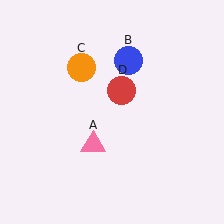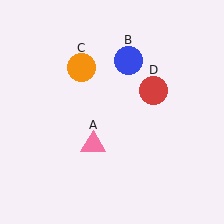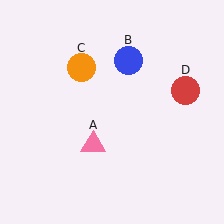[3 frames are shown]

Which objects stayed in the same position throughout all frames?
Pink triangle (object A) and blue circle (object B) and orange circle (object C) remained stationary.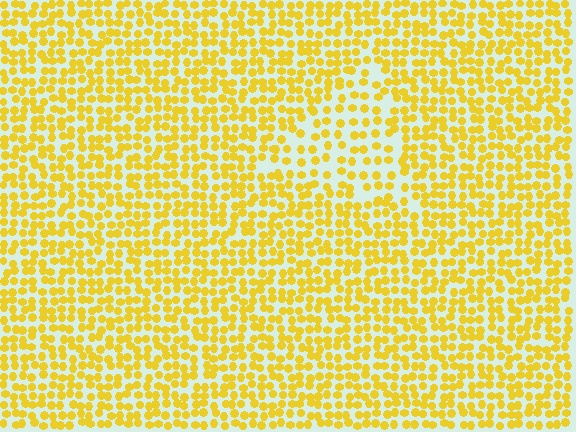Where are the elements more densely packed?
The elements are more densely packed outside the triangle boundary.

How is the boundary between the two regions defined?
The boundary is defined by a change in element density (approximately 1.8x ratio). All elements are the same color, size, and shape.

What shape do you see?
I see a triangle.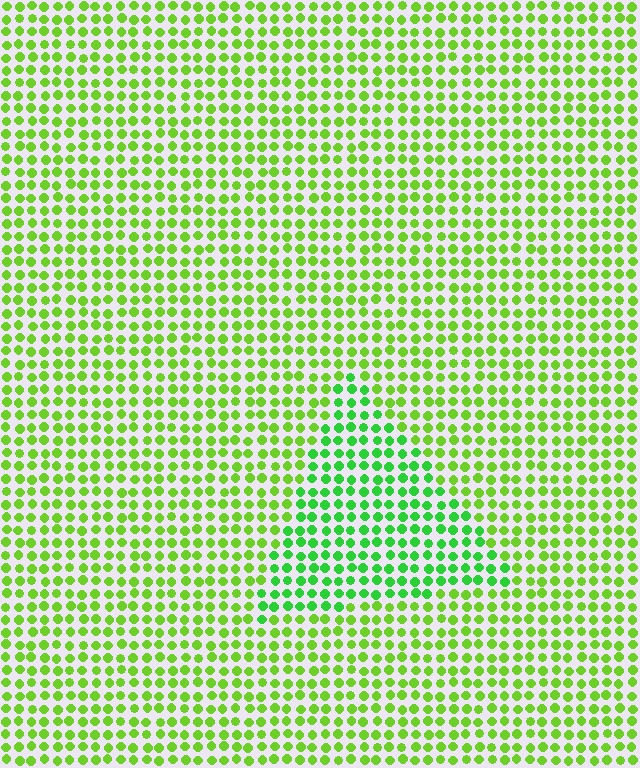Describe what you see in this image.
The image is filled with small lime elements in a uniform arrangement. A triangle-shaped region is visible where the elements are tinted to a slightly different hue, forming a subtle color boundary.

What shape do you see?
I see a triangle.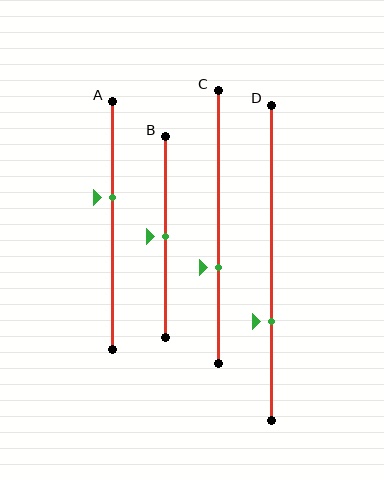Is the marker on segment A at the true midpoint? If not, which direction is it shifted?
No, the marker on segment A is shifted upward by about 11% of the segment length.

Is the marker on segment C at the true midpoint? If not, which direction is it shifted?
No, the marker on segment C is shifted downward by about 15% of the segment length.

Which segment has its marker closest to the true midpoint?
Segment B has its marker closest to the true midpoint.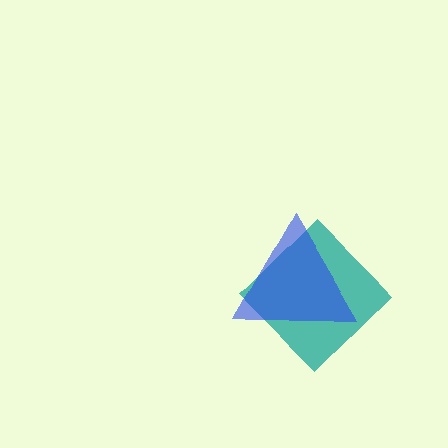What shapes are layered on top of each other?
The layered shapes are: a teal diamond, a blue triangle.